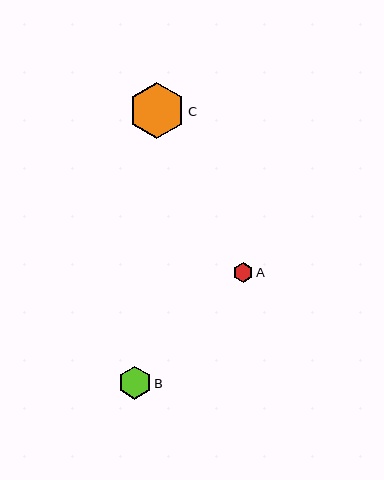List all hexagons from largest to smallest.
From largest to smallest: C, B, A.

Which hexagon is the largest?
Hexagon C is the largest with a size of approximately 57 pixels.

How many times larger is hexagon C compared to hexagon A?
Hexagon C is approximately 2.9 times the size of hexagon A.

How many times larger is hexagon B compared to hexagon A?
Hexagon B is approximately 1.7 times the size of hexagon A.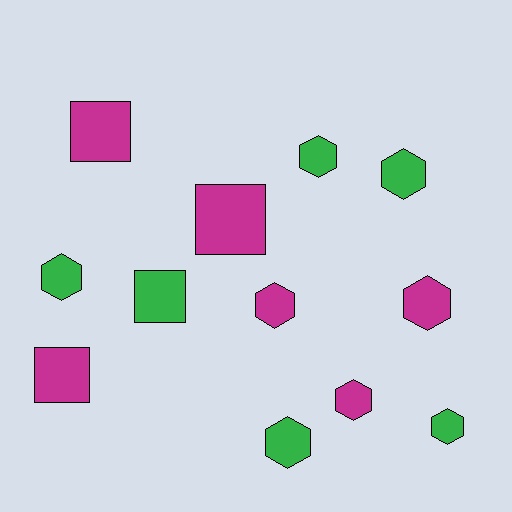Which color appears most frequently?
Green, with 6 objects.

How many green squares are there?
There is 1 green square.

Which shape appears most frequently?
Hexagon, with 8 objects.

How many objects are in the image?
There are 12 objects.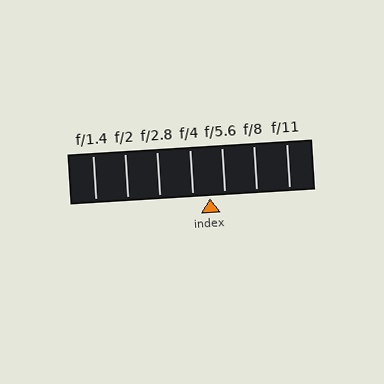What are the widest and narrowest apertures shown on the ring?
The widest aperture shown is f/1.4 and the narrowest is f/11.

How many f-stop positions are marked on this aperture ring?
There are 7 f-stop positions marked.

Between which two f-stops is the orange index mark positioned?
The index mark is between f/4 and f/5.6.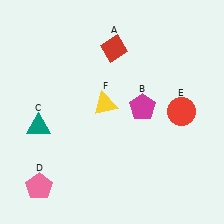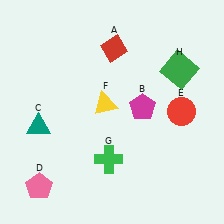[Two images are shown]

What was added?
A green cross (G), a green square (H) were added in Image 2.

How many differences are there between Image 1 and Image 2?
There are 2 differences between the two images.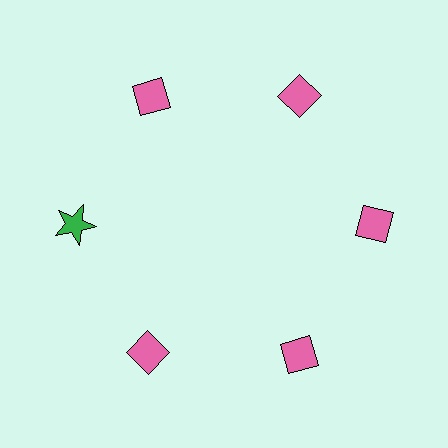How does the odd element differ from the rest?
It differs in both color (green instead of pink) and shape (star instead of diamond).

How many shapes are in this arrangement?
There are 6 shapes arranged in a ring pattern.